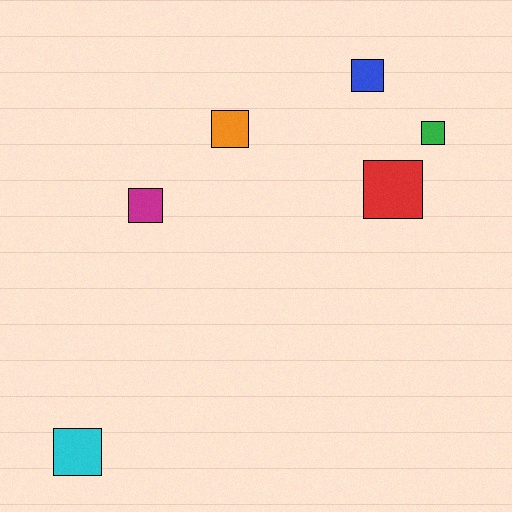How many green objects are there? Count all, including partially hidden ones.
There is 1 green object.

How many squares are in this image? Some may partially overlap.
There are 6 squares.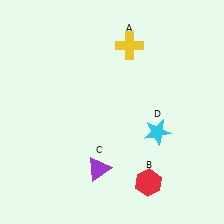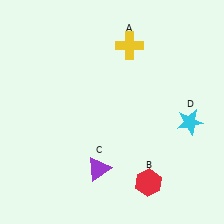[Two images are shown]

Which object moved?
The cyan star (D) moved right.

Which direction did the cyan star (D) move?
The cyan star (D) moved right.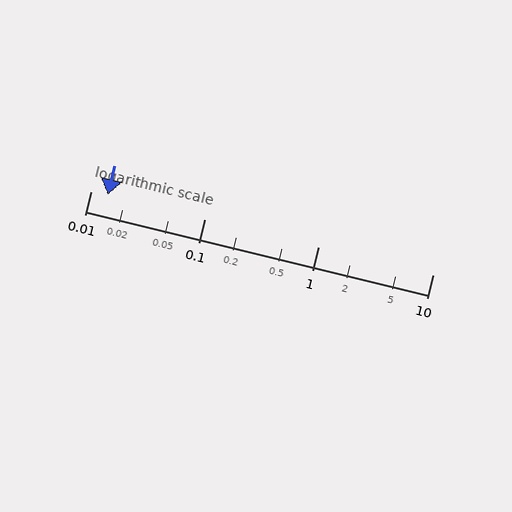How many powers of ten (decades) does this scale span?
The scale spans 3 decades, from 0.01 to 10.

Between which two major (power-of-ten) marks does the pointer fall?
The pointer is between 0.01 and 0.1.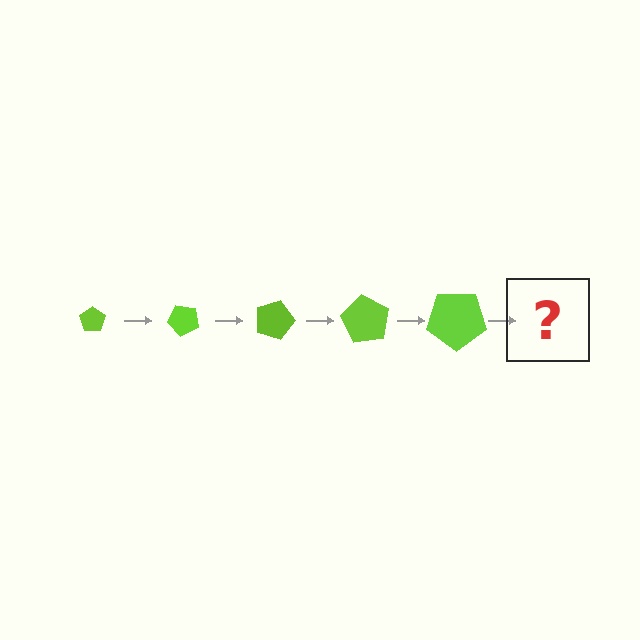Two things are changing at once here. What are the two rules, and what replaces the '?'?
The two rules are that the pentagon grows larger each step and it rotates 45 degrees each step. The '?' should be a pentagon, larger than the previous one and rotated 225 degrees from the start.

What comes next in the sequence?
The next element should be a pentagon, larger than the previous one and rotated 225 degrees from the start.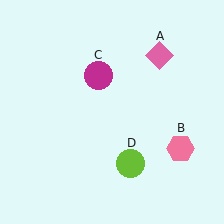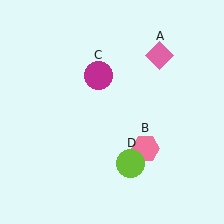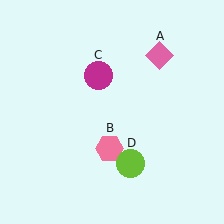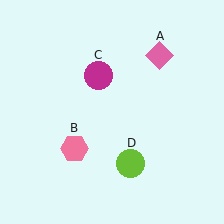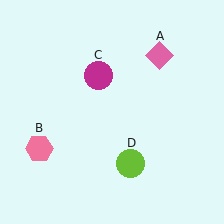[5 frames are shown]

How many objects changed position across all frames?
1 object changed position: pink hexagon (object B).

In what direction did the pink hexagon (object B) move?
The pink hexagon (object B) moved left.